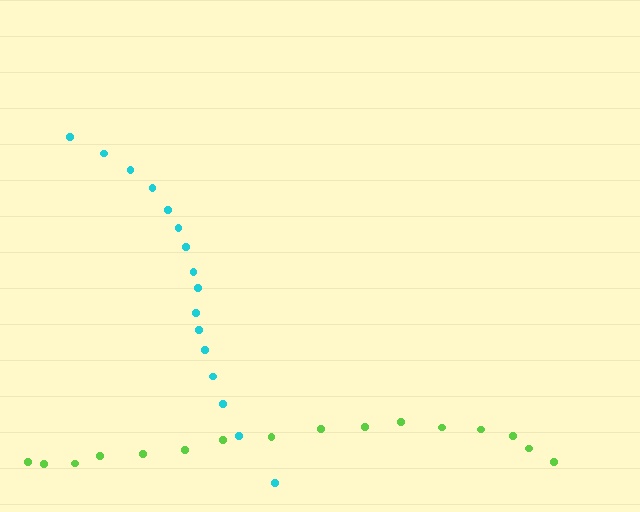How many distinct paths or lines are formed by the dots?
There are 2 distinct paths.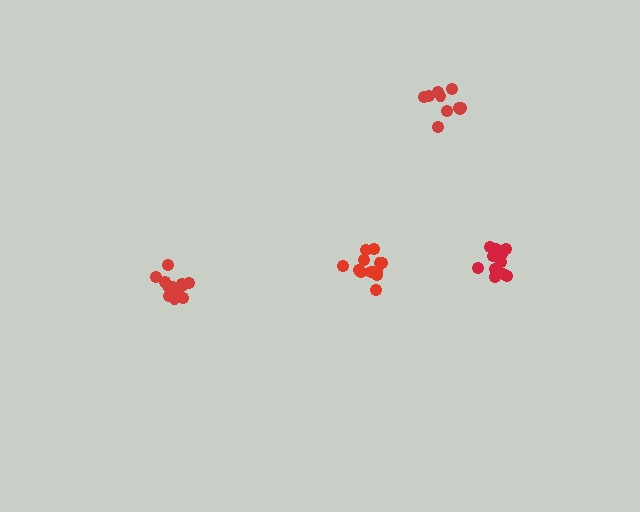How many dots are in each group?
Group 1: 10 dots, Group 2: 13 dots, Group 3: 12 dots, Group 4: 12 dots (47 total).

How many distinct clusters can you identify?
There are 4 distinct clusters.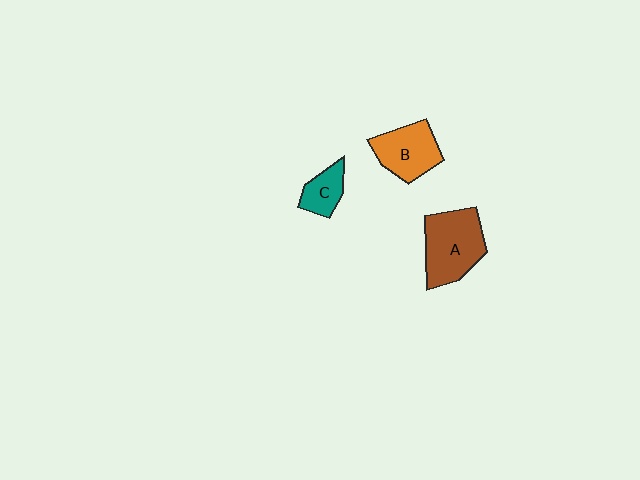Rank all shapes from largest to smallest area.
From largest to smallest: A (brown), B (orange), C (teal).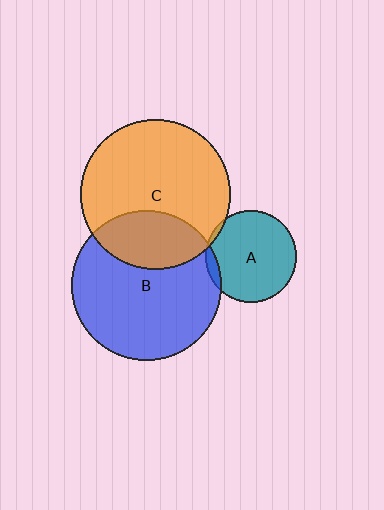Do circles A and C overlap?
Yes.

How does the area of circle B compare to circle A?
Approximately 2.6 times.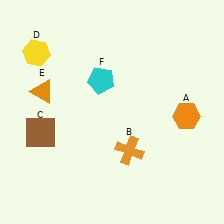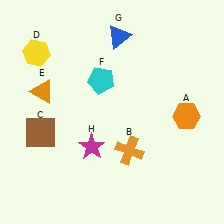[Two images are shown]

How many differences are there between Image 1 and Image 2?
There are 2 differences between the two images.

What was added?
A blue triangle (G), a magenta star (H) were added in Image 2.